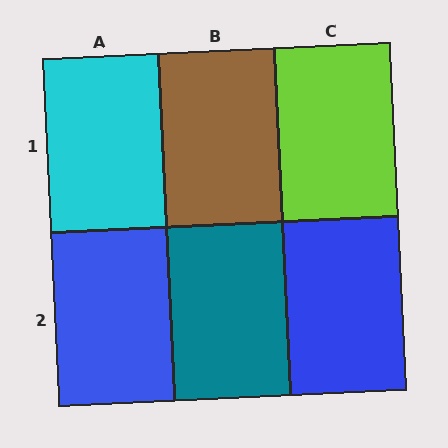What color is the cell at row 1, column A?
Cyan.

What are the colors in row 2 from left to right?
Blue, teal, blue.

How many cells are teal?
1 cell is teal.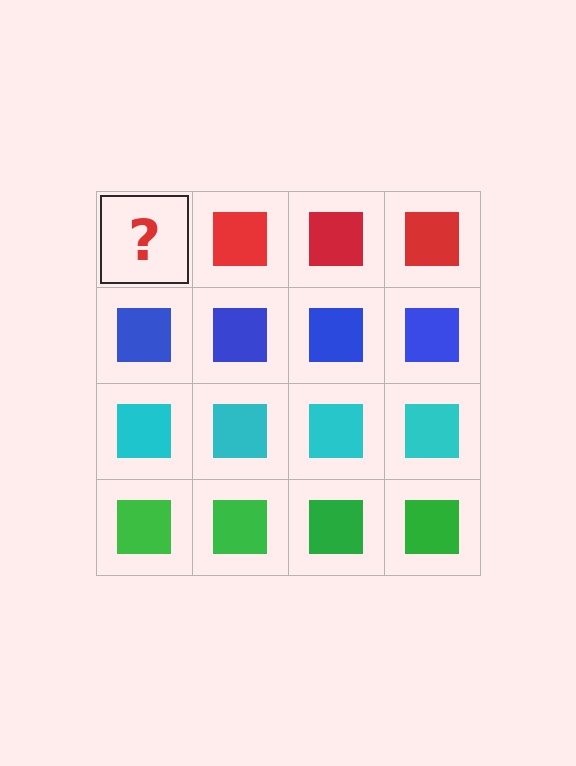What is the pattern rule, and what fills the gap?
The rule is that each row has a consistent color. The gap should be filled with a red square.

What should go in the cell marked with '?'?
The missing cell should contain a red square.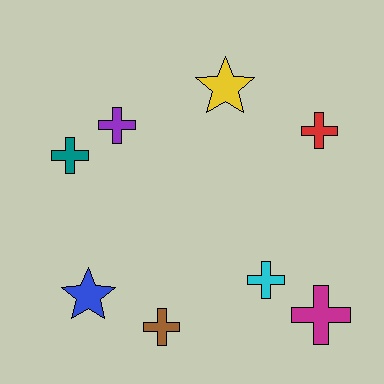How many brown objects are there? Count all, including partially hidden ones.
There is 1 brown object.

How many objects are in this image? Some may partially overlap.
There are 8 objects.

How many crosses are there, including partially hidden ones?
There are 6 crosses.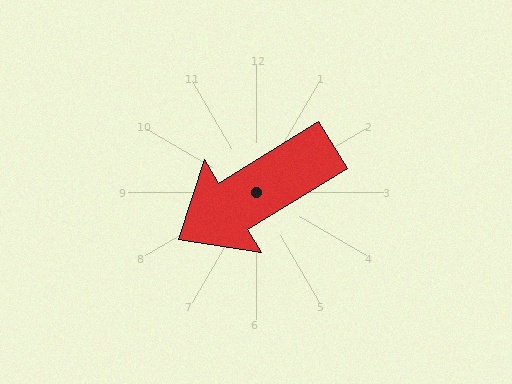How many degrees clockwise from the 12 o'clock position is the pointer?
Approximately 239 degrees.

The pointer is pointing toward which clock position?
Roughly 8 o'clock.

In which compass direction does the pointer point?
Southwest.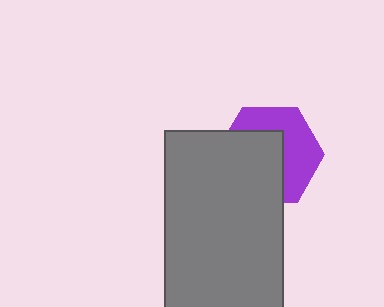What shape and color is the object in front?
The object in front is a gray rectangle.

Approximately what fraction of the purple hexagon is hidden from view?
Roughly 53% of the purple hexagon is hidden behind the gray rectangle.